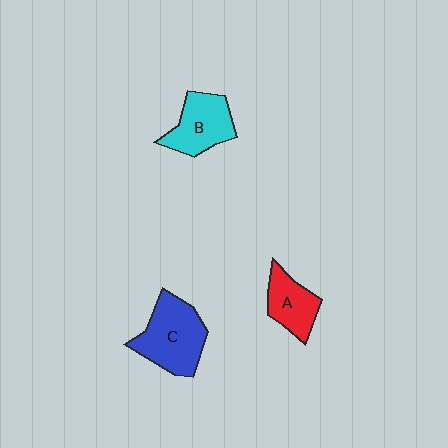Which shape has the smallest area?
Shape A (red).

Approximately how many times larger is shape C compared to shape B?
Approximately 1.3 times.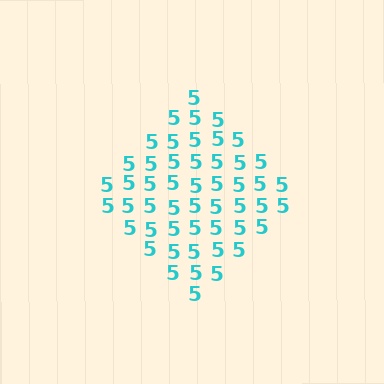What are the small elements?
The small elements are digit 5's.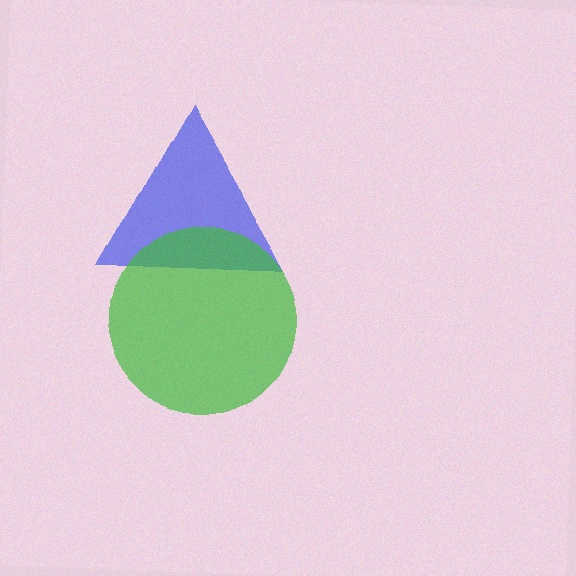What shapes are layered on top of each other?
The layered shapes are: a blue triangle, a green circle.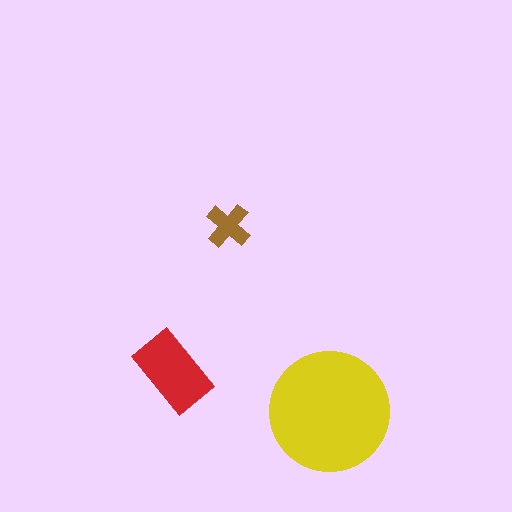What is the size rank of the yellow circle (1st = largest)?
1st.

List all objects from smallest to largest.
The brown cross, the red rectangle, the yellow circle.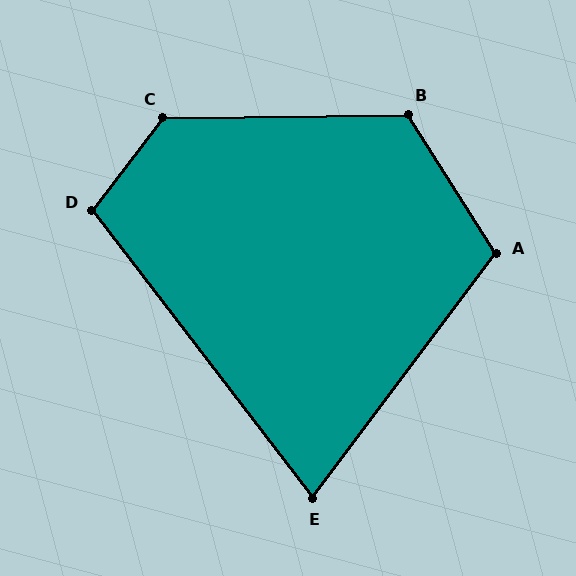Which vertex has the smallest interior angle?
E, at approximately 75 degrees.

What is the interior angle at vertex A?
Approximately 111 degrees (obtuse).